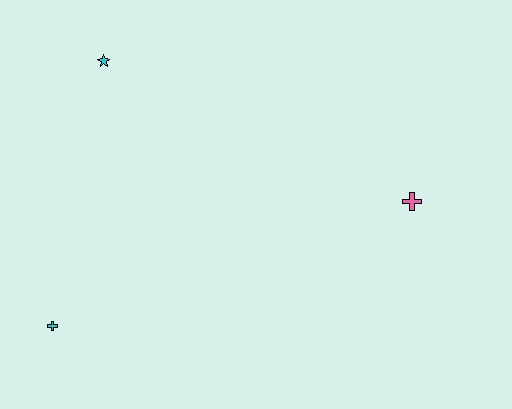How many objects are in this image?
There are 3 objects.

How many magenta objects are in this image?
There are no magenta objects.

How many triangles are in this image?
There are no triangles.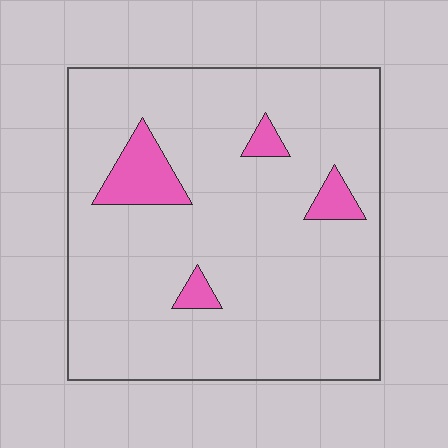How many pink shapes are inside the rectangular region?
4.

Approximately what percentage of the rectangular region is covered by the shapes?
Approximately 10%.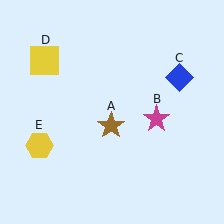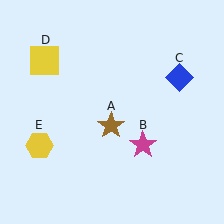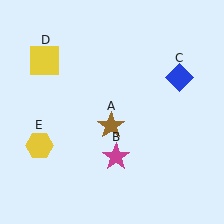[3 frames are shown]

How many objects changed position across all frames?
1 object changed position: magenta star (object B).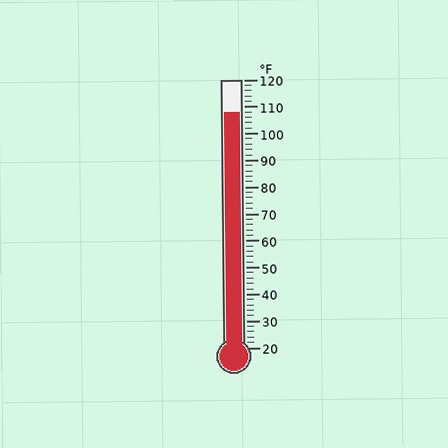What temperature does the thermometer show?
The thermometer shows approximately 108°F.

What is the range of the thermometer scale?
The thermometer scale ranges from 20°F to 120°F.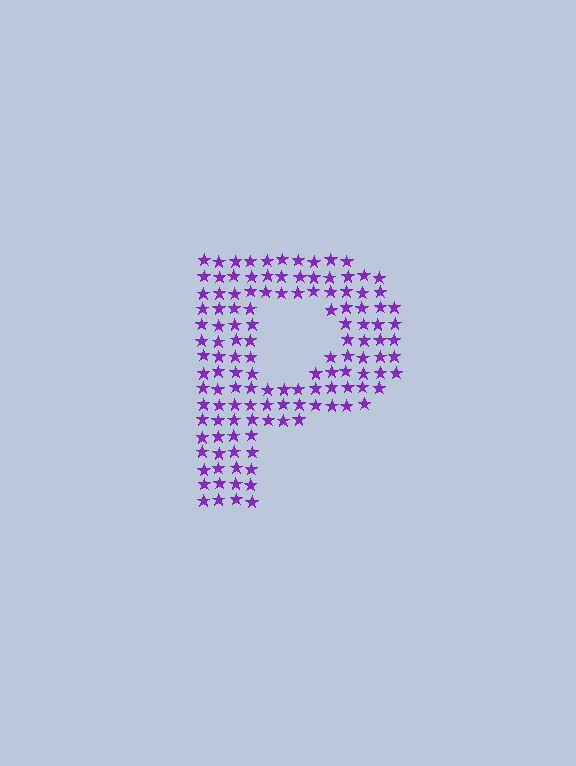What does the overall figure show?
The overall figure shows the letter P.